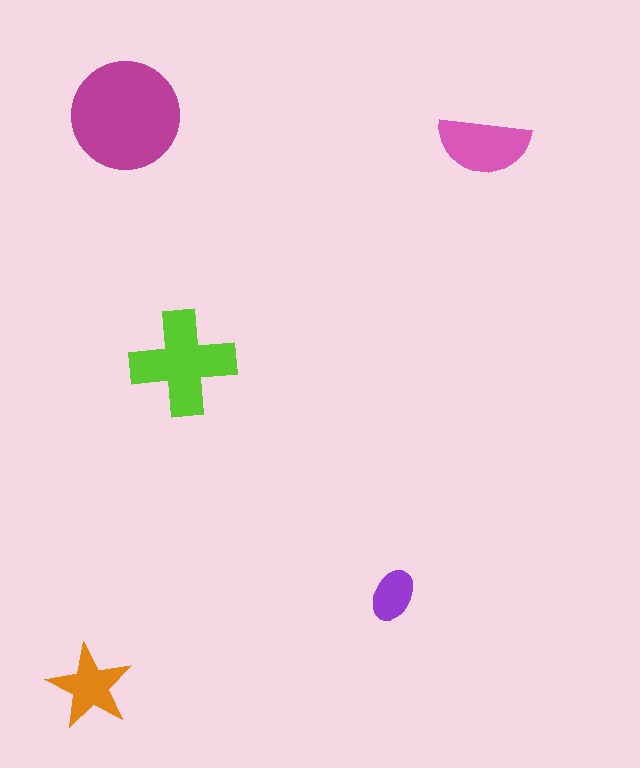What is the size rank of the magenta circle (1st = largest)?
1st.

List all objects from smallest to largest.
The purple ellipse, the orange star, the pink semicircle, the lime cross, the magenta circle.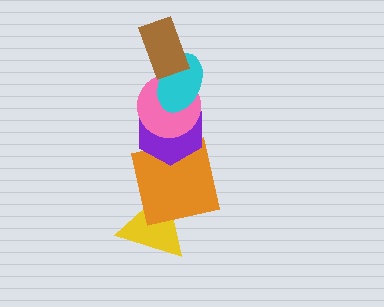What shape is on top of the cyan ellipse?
The brown rectangle is on top of the cyan ellipse.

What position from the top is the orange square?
The orange square is 5th from the top.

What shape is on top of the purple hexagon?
The pink circle is on top of the purple hexagon.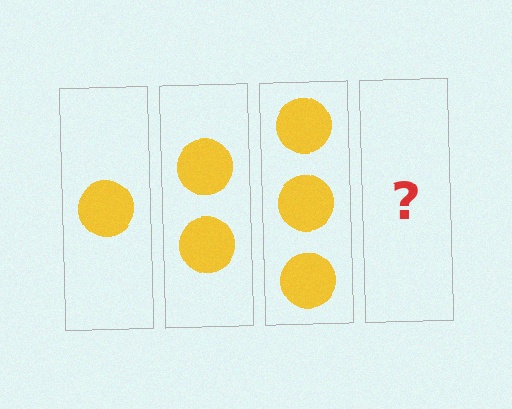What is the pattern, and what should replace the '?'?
The pattern is that each step adds one more circle. The '?' should be 4 circles.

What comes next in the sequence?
The next element should be 4 circles.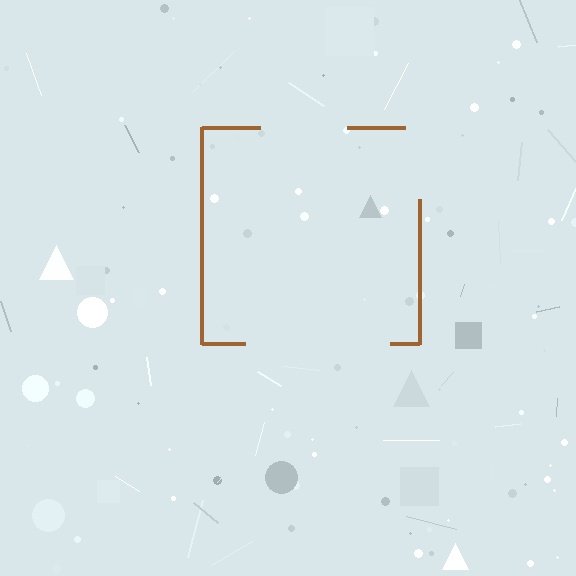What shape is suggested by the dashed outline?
The dashed outline suggests a square.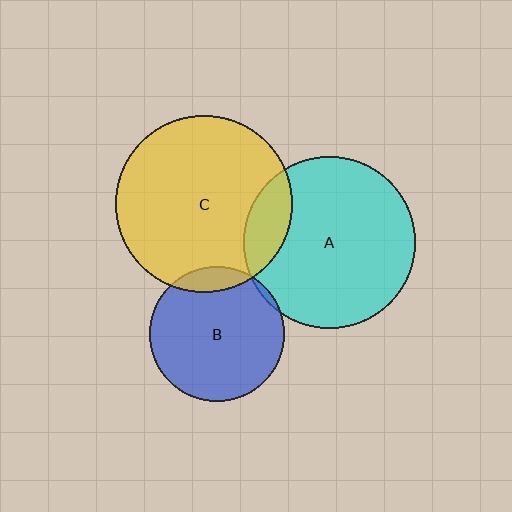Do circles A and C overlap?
Yes.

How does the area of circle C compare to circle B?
Approximately 1.7 times.